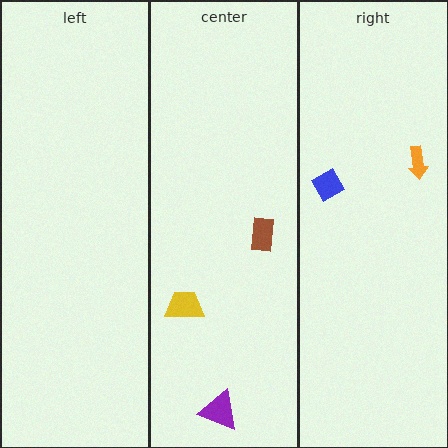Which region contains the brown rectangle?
The center region.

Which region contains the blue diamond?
The right region.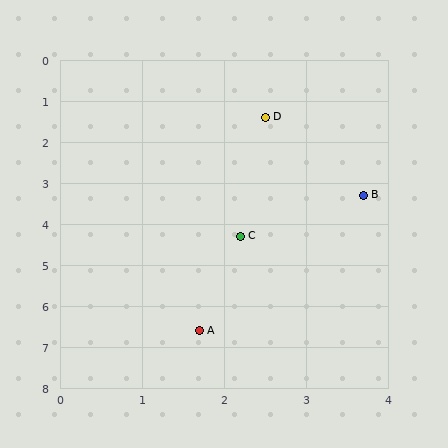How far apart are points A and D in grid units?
Points A and D are about 5.3 grid units apart.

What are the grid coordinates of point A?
Point A is at approximately (1.7, 6.6).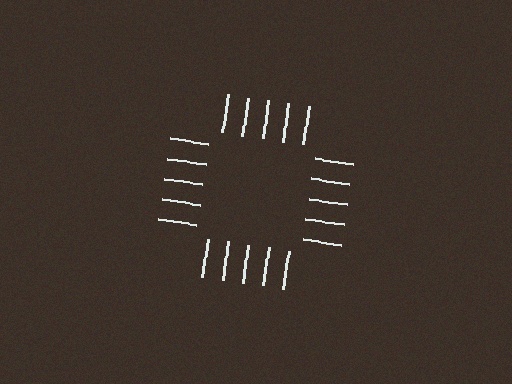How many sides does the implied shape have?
4 sides — the line-ends trace a square.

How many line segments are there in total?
20 — 5 along each of the 4 edges.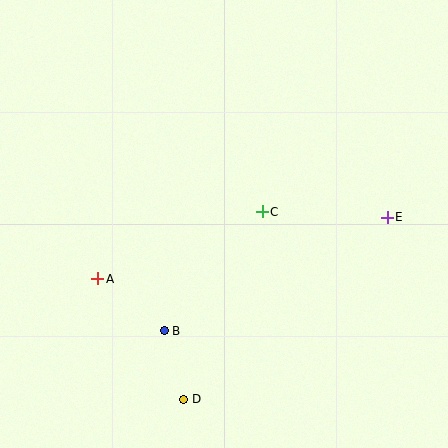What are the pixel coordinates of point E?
Point E is at (387, 217).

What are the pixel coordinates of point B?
Point B is at (164, 331).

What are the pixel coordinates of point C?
Point C is at (262, 212).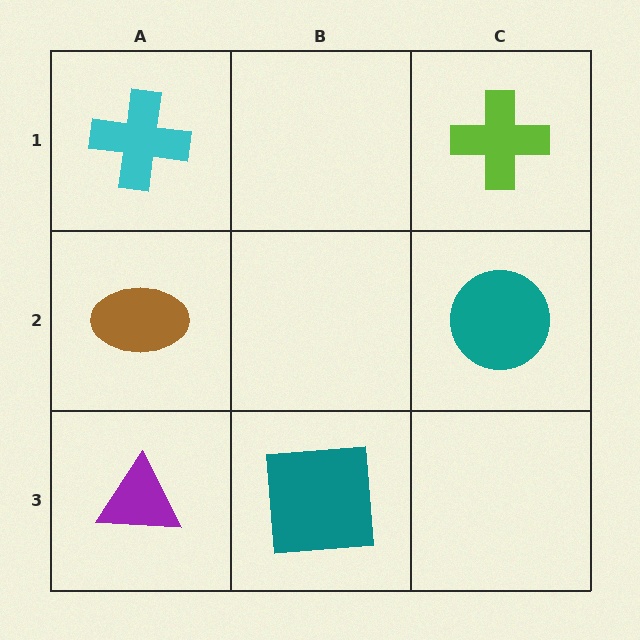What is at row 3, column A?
A purple triangle.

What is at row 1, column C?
A lime cross.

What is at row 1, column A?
A cyan cross.